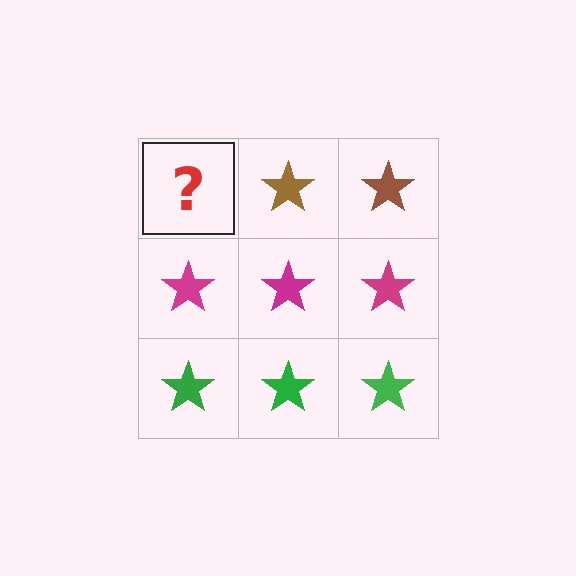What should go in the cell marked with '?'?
The missing cell should contain a brown star.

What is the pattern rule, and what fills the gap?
The rule is that each row has a consistent color. The gap should be filled with a brown star.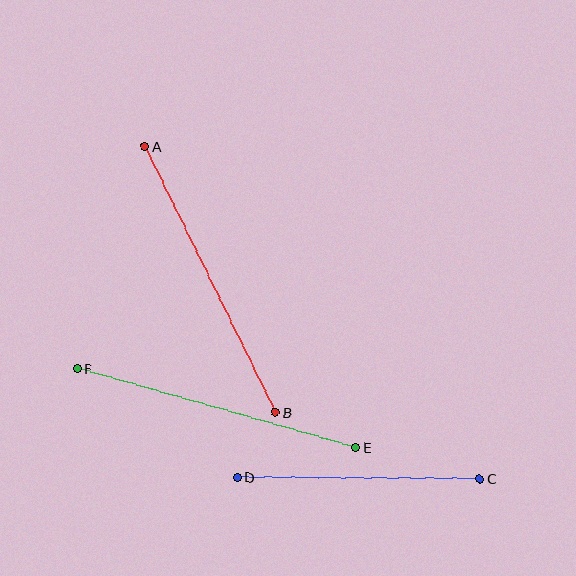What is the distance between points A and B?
The distance is approximately 296 pixels.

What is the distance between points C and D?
The distance is approximately 243 pixels.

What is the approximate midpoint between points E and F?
The midpoint is at approximately (217, 408) pixels.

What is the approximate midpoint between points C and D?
The midpoint is at approximately (358, 478) pixels.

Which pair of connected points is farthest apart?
Points A and B are farthest apart.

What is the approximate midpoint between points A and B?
The midpoint is at approximately (210, 279) pixels.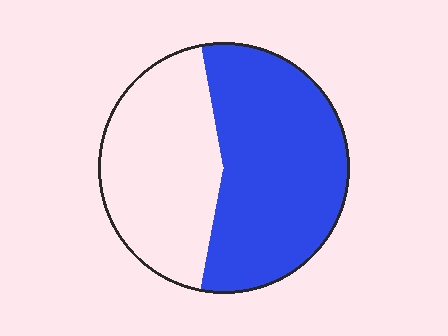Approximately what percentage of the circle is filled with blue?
Approximately 55%.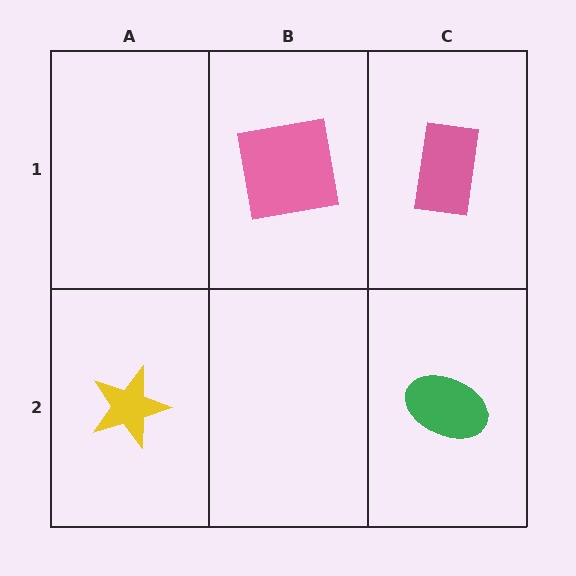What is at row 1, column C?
A pink rectangle.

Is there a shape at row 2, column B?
No, that cell is empty.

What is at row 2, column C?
A green ellipse.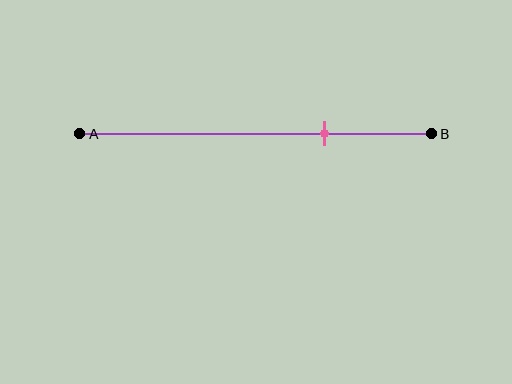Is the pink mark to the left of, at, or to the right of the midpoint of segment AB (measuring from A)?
The pink mark is to the right of the midpoint of segment AB.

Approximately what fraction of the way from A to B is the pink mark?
The pink mark is approximately 70% of the way from A to B.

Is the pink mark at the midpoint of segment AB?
No, the mark is at about 70% from A, not at the 50% midpoint.